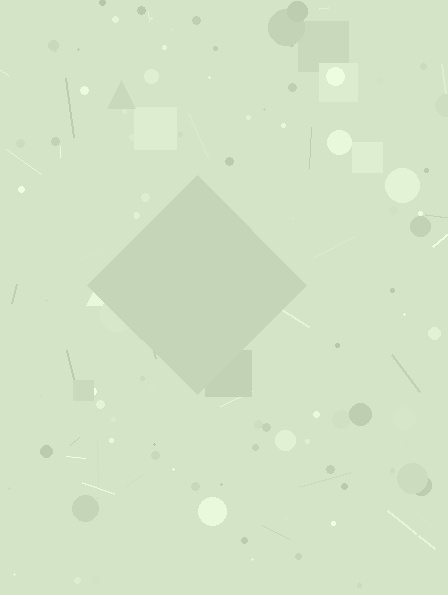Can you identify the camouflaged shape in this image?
The camouflaged shape is a diamond.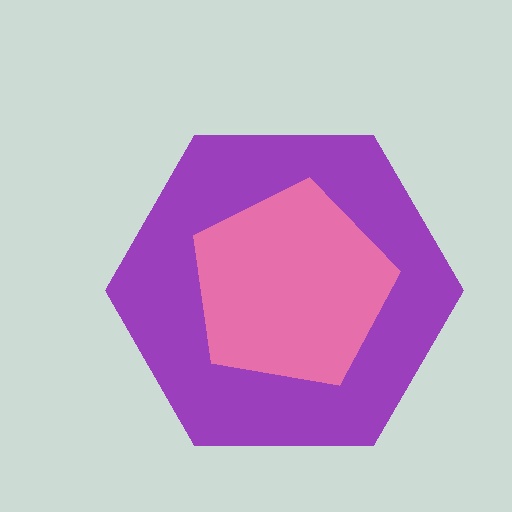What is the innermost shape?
The pink pentagon.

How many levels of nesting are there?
2.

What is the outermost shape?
The purple hexagon.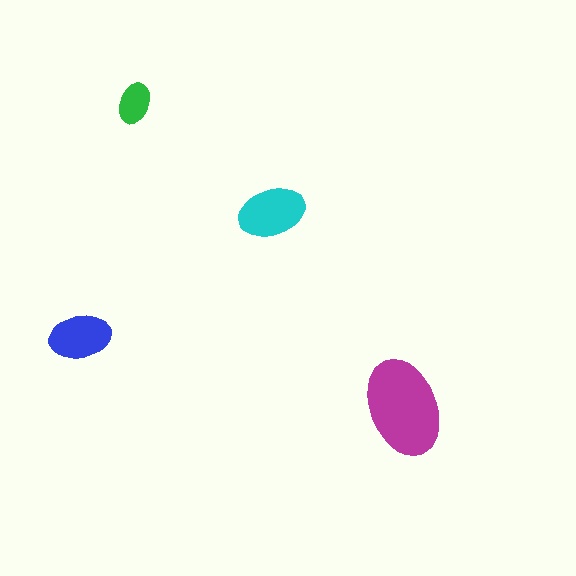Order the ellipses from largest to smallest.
the magenta one, the cyan one, the blue one, the green one.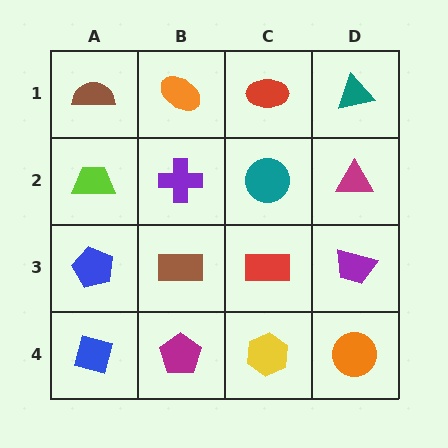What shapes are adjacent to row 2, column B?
An orange ellipse (row 1, column B), a brown rectangle (row 3, column B), a lime trapezoid (row 2, column A), a teal circle (row 2, column C).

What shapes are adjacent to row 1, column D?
A magenta triangle (row 2, column D), a red ellipse (row 1, column C).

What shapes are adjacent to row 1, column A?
A lime trapezoid (row 2, column A), an orange ellipse (row 1, column B).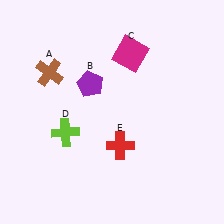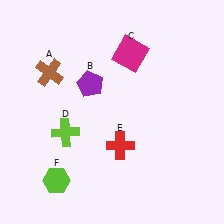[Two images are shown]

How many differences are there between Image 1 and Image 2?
There is 1 difference between the two images.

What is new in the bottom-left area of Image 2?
A lime hexagon (F) was added in the bottom-left area of Image 2.